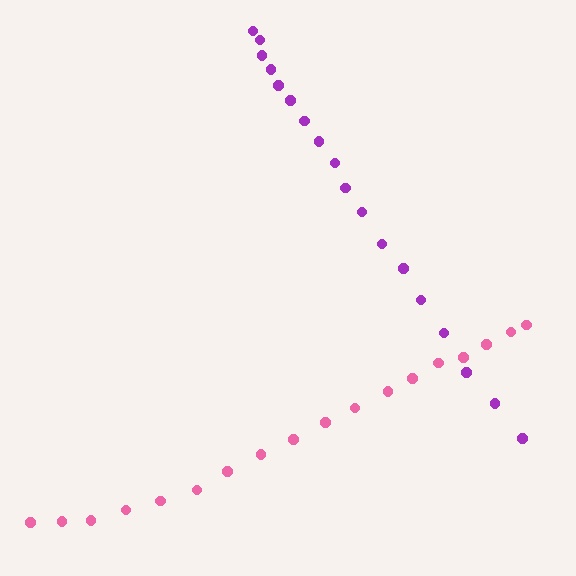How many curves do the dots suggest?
There are 2 distinct paths.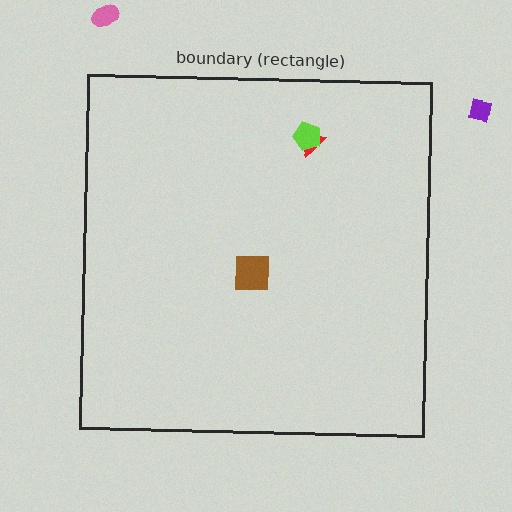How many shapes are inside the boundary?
3 inside, 2 outside.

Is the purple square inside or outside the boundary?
Outside.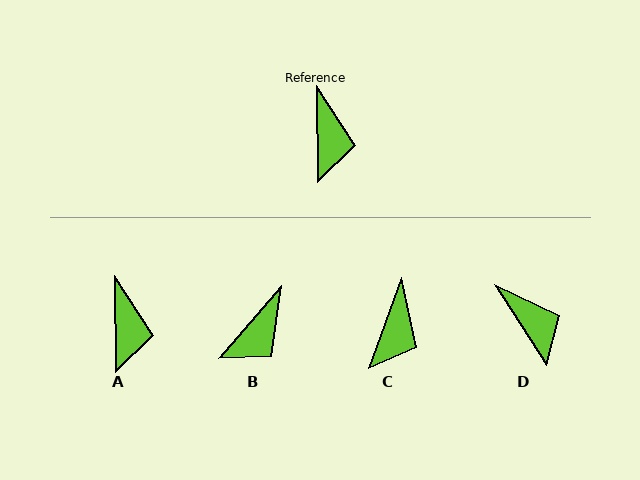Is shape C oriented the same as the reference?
No, it is off by about 21 degrees.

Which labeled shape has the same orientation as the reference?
A.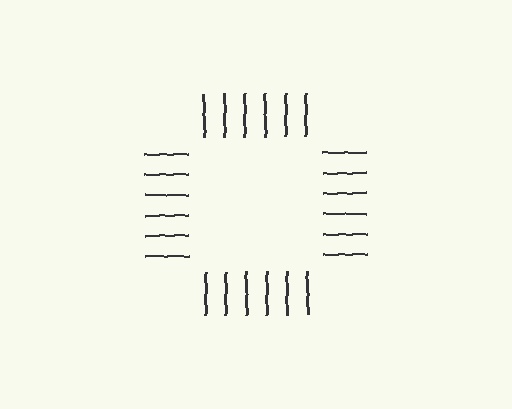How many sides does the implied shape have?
4 sides — the line-ends trace a square.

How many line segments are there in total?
24 — 6 along each of the 4 edges.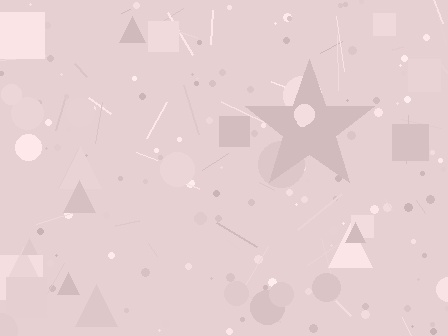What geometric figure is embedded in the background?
A star is embedded in the background.